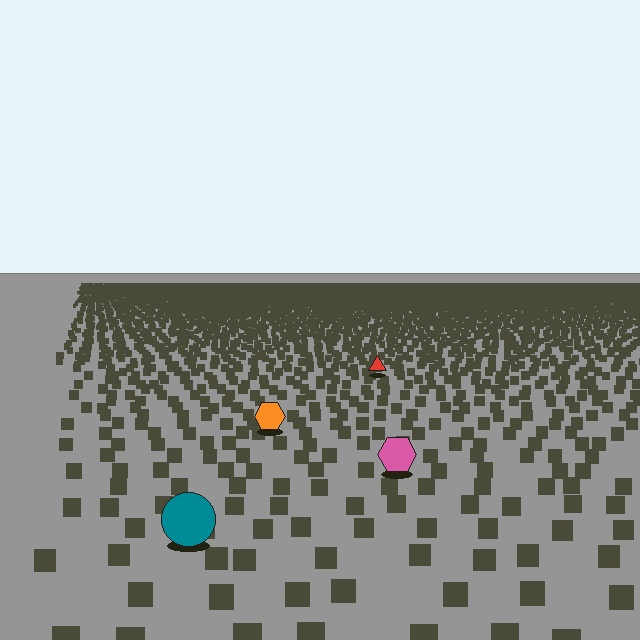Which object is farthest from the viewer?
The red triangle is farthest from the viewer. It appears smaller and the ground texture around it is denser.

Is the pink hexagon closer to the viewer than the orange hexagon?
Yes. The pink hexagon is closer — you can tell from the texture gradient: the ground texture is coarser near it.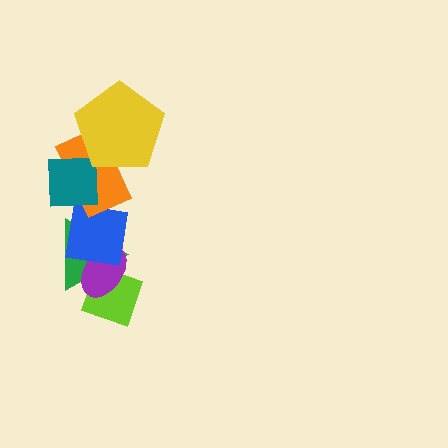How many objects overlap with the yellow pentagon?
2 objects overlap with the yellow pentagon.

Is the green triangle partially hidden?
Yes, it is partially covered by another shape.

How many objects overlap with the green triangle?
3 objects overlap with the green triangle.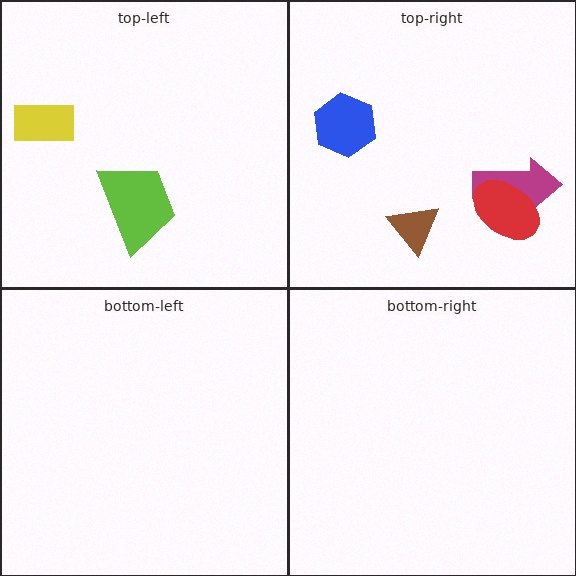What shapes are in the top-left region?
The lime trapezoid, the yellow rectangle.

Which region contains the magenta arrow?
The top-right region.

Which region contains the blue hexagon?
The top-right region.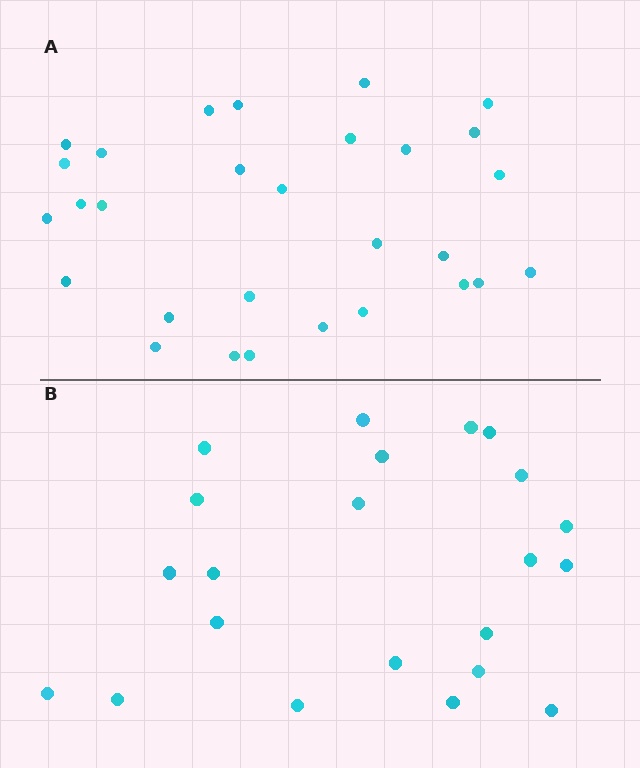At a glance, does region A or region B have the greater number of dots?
Region A (the top region) has more dots.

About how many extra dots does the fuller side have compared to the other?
Region A has roughly 8 or so more dots than region B.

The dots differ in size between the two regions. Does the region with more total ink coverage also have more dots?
No. Region B has more total ink coverage because its dots are larger, but region A actually contains more individual dots. Total area can be misleading — the number of items is what matters here.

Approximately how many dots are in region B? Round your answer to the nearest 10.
About 20 dots. (The exact count is 22, which rounds to 20.)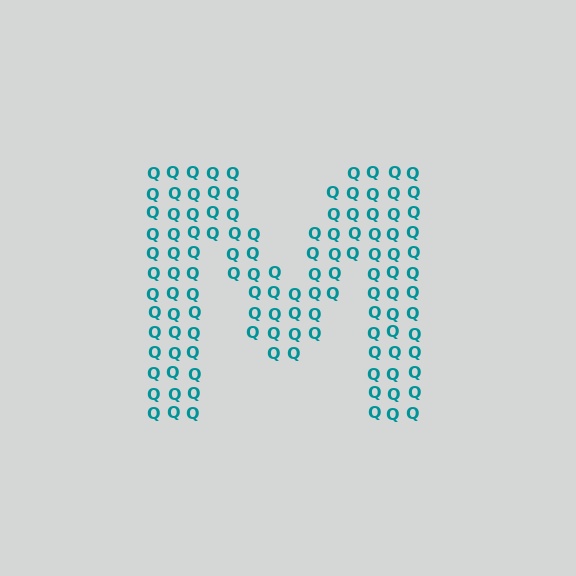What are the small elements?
The small elements are letter Q's.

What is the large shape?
The large shape is the letter M.